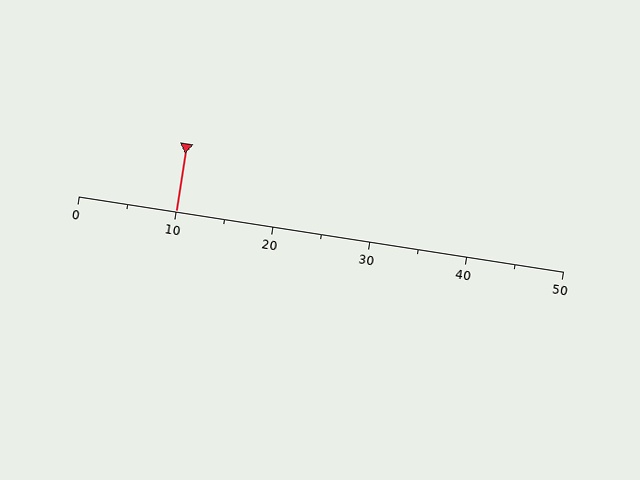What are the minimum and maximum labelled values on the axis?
The axis runs from 0 to 50.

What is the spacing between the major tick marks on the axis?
The major ticks are spaced 10 apart.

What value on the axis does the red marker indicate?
The marker indicates approximately 10.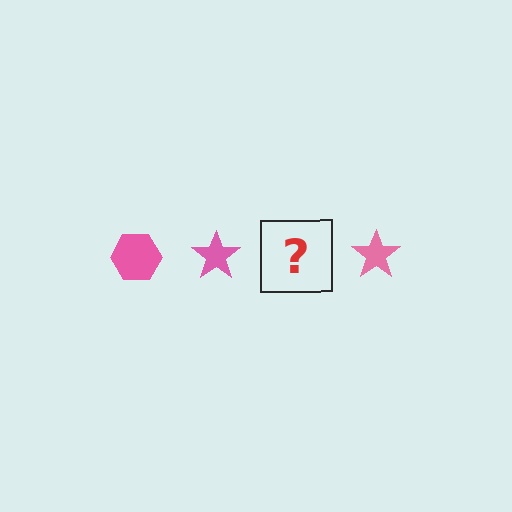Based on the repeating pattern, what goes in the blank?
The blank should be a pink hexagon.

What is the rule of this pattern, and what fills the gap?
The rule is that the pattern cycles through hexagon, star shapes in pink. The gap should be filled with a pink hexagon.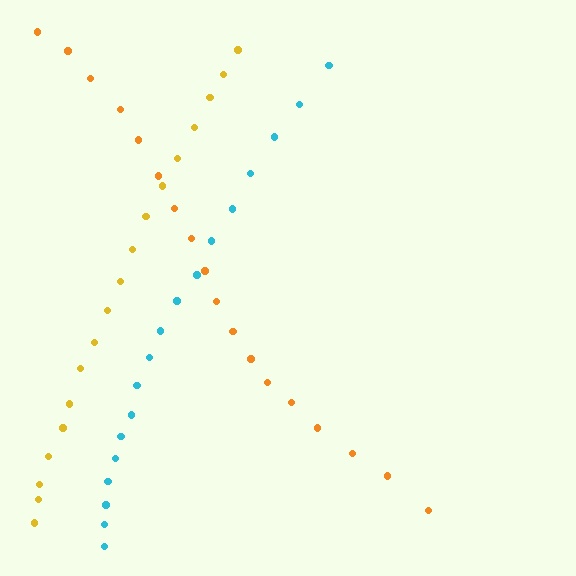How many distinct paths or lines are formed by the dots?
There are 3 distinct paths.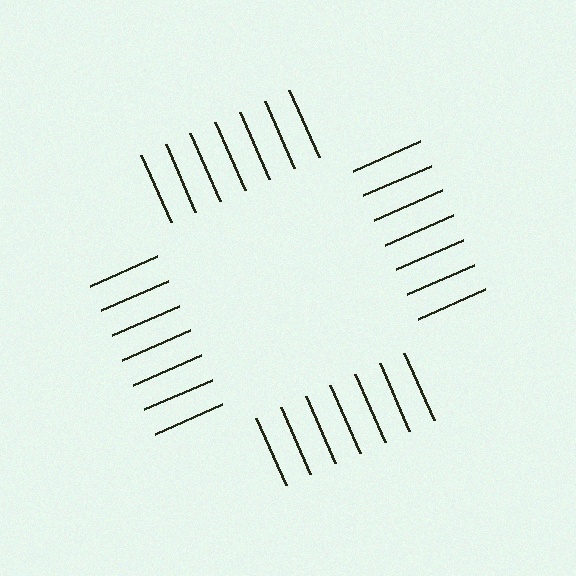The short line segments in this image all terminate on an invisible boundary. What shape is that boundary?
An illusory square — the line segments terminate on its edges but no continuous stroke is drawn.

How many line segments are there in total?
28 — 7 along each of the 4 edges.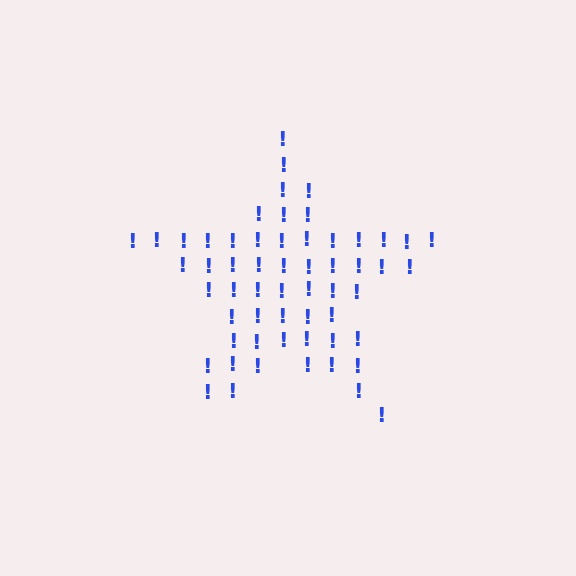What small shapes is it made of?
It is made of small exclamation marks.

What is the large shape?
The large shape is a star.